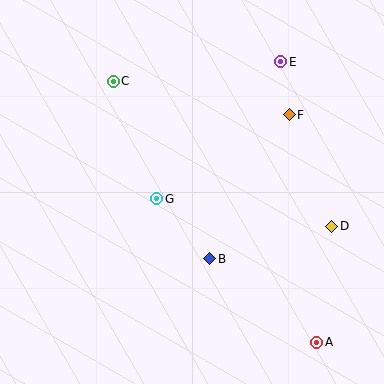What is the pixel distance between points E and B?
The distance between E and B is 209 pixels.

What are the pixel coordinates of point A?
Point A is at (317, 342).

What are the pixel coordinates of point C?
Point C is at (113, 81).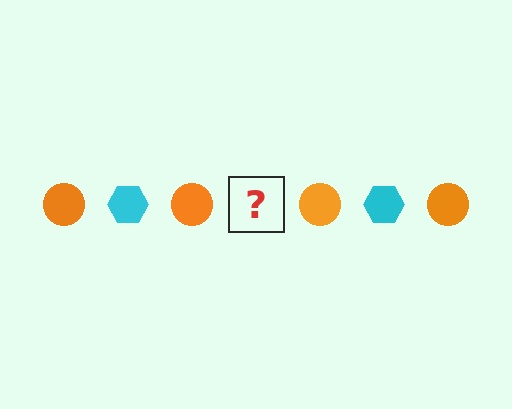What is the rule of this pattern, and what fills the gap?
The rule is that the pattern alternates between orange circle and cyan hexagon. The gap should be filled with a cyan hexagon.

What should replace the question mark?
The question mark should be replaced with a cyan hexagon.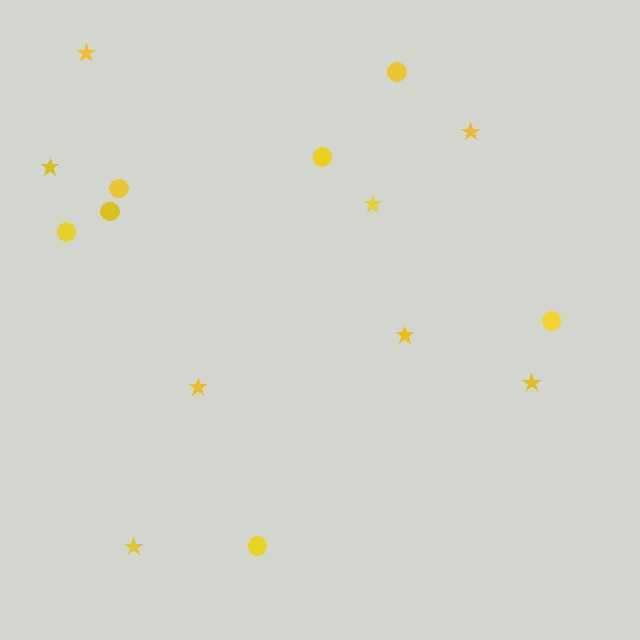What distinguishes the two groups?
There are 2 groups: one group of stars (8) and one group of circles (7).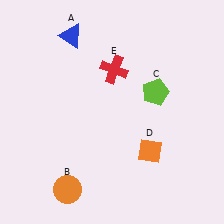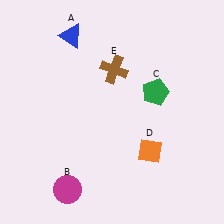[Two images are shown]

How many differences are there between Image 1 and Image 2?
There are 3 differences between the two images.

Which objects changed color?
B changed from orange to magenta. C changed from lime to green. E changed from red to brown.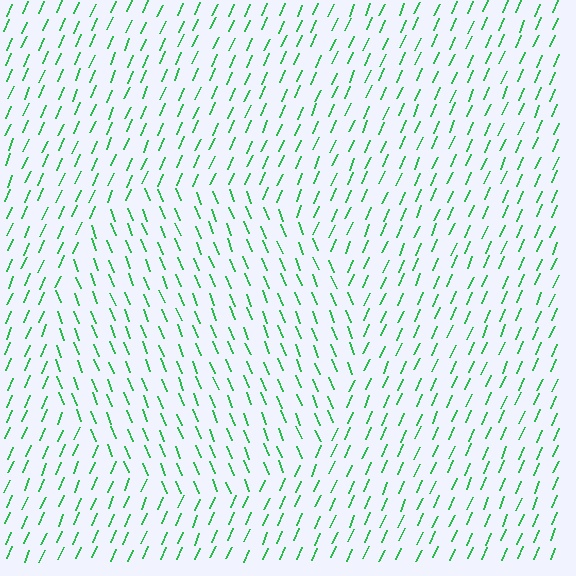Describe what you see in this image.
The image is filled with small green line segments. A circle region in the image has lines oriented differently from the surrounding lines, creating a visible texture boundary.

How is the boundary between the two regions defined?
The boundary is defined purely by a change in line orientation (approximately 45 degrees difference). All lines are the same color and thickness.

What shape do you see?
I see a circle.